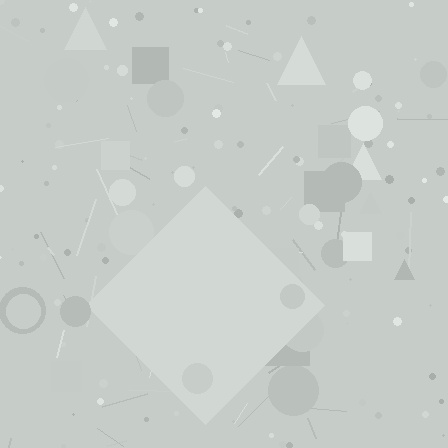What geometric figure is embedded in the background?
A diamond is embedded in the background.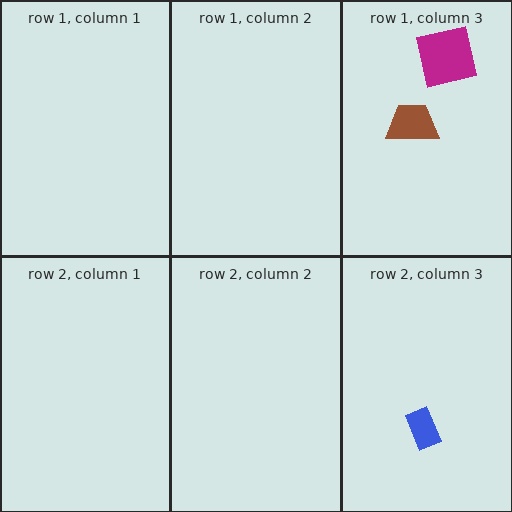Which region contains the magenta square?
The row 1, column 3 region.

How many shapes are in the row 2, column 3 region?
1.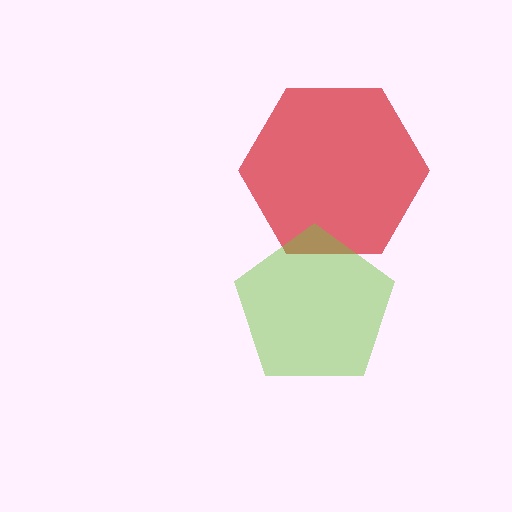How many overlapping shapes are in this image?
There are 2 overlapping shapes in the image.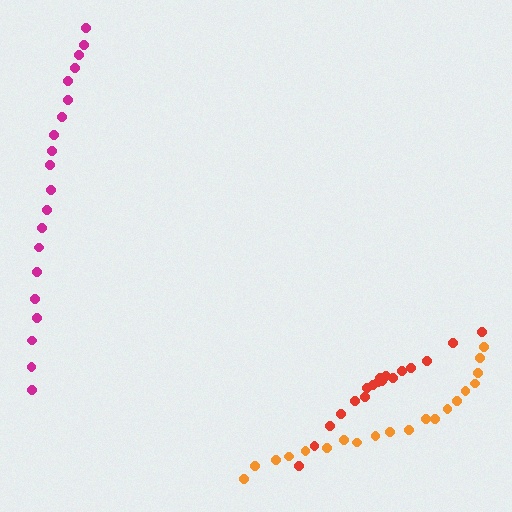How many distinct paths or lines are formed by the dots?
There are 3 distinct paths.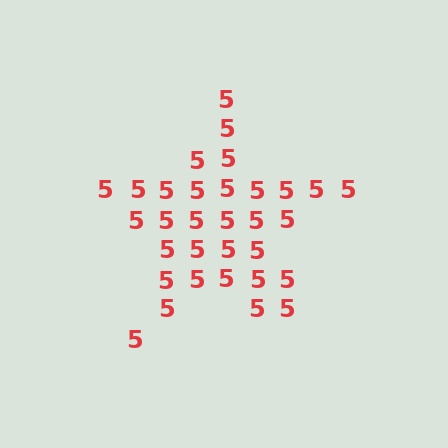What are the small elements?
The small elements are digit 5's.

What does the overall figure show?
The overall figure shows a star.